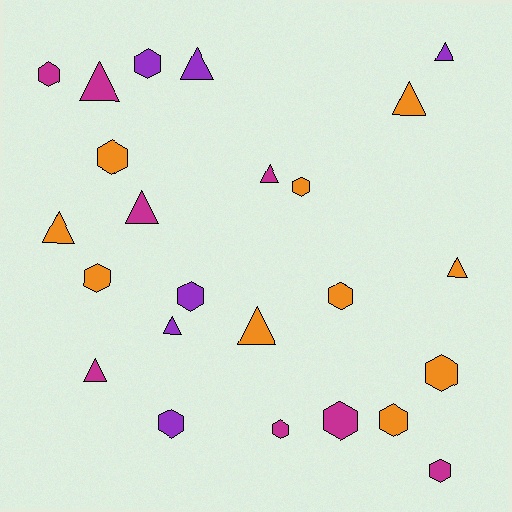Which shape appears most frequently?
Hexagon, with 13 objects.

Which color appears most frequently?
Orange, with 10 objects.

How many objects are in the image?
There are 24 objects.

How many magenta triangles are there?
There are 4 magenta triangles.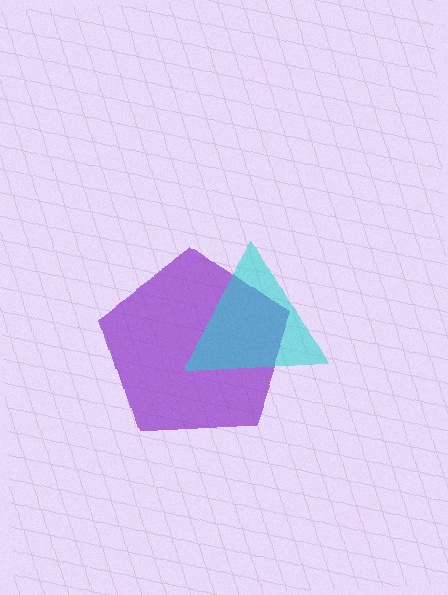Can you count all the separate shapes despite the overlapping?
Yes, there are 2 separate shapes.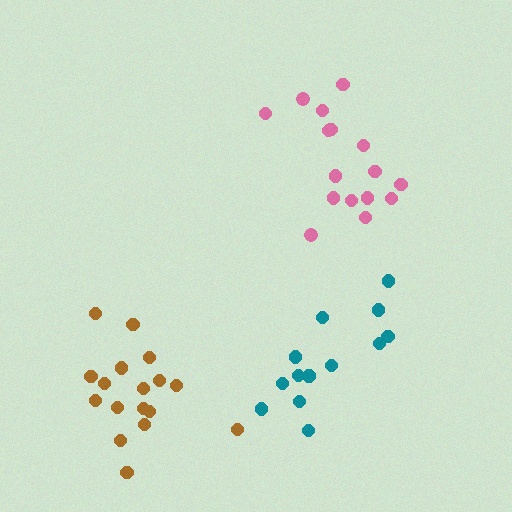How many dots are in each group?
Group 1: 16 dots, Group 2: 14 dots, Group 3: 17 dots (47 total).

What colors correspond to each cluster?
The clusters are colored: pink, teal, brown.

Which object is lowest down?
The brown cluster is bottommost.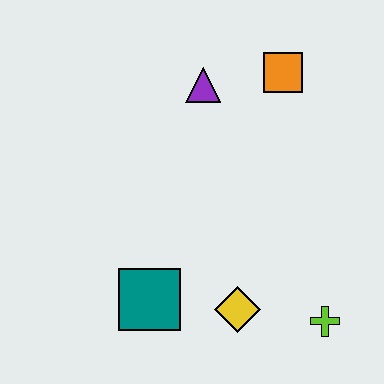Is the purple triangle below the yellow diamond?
No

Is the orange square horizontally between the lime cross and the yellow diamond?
Yes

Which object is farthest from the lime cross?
The purple triangle is farthest from the lime cross.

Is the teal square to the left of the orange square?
Yes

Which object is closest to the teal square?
The yellow diamond is closest to the teal square.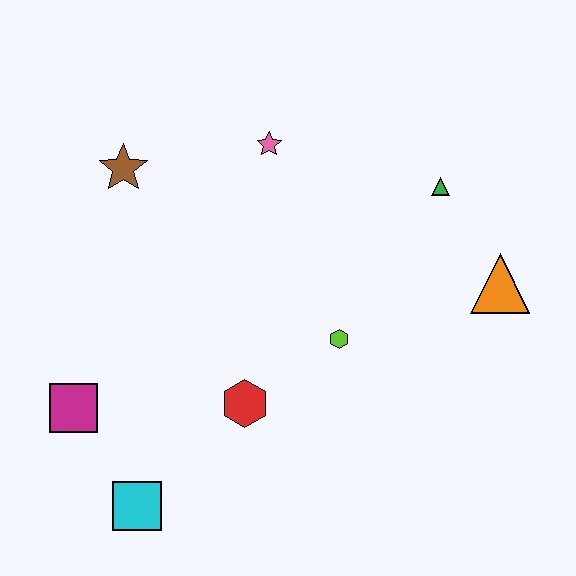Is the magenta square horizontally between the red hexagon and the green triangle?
No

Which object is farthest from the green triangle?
The cyan square is farthest from the green triangle.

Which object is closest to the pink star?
The brown star is closest to the pink star.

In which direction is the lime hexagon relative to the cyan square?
The lime hexagon is to the right of the cyan square.